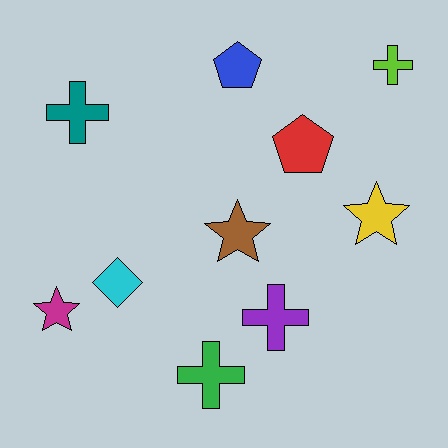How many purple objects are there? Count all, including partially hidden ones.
There is 1 purple object.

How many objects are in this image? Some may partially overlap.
There are 10 objects.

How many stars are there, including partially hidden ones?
There are 3 stars.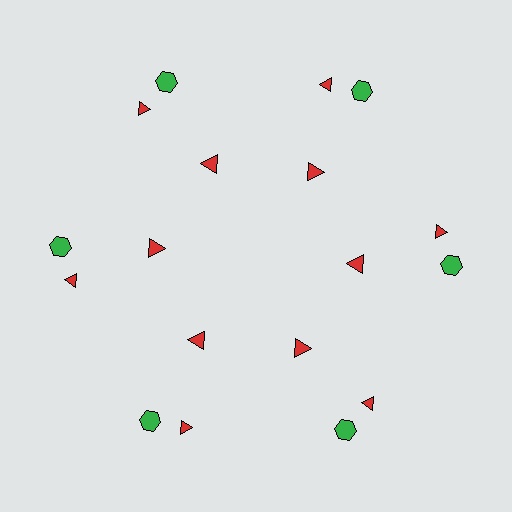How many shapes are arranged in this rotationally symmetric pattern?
There are 18 shapes, arranged in 6 groups of 3.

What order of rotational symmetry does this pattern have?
This pattern has 6-fold rotational symmetry.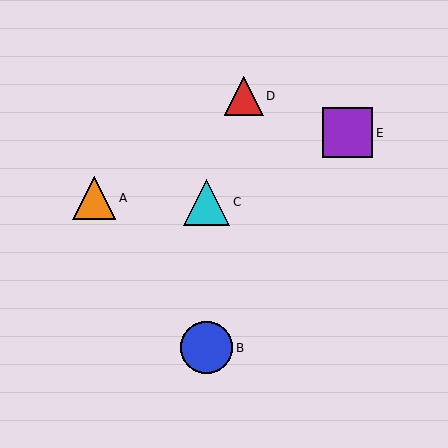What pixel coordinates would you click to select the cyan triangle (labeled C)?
Click at (207, 202) to select the cyan triangle C.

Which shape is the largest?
The blue circle (labeled B) is the largest.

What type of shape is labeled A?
Shape A is an orange triangle.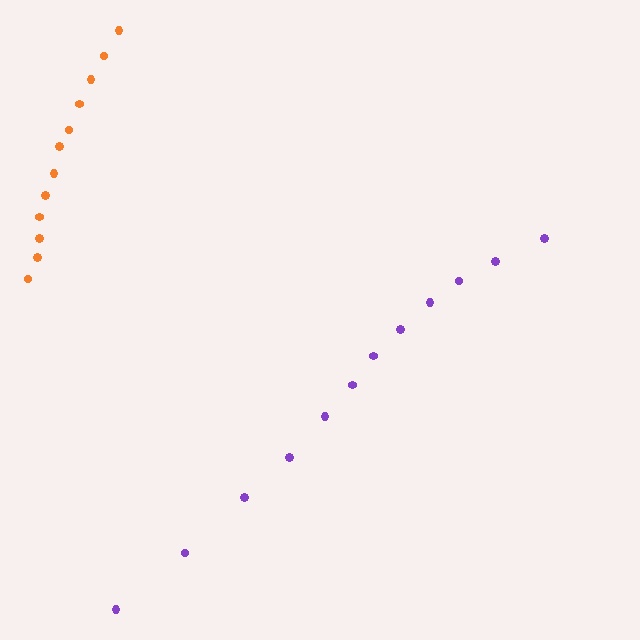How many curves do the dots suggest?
There are 2 distinct paths.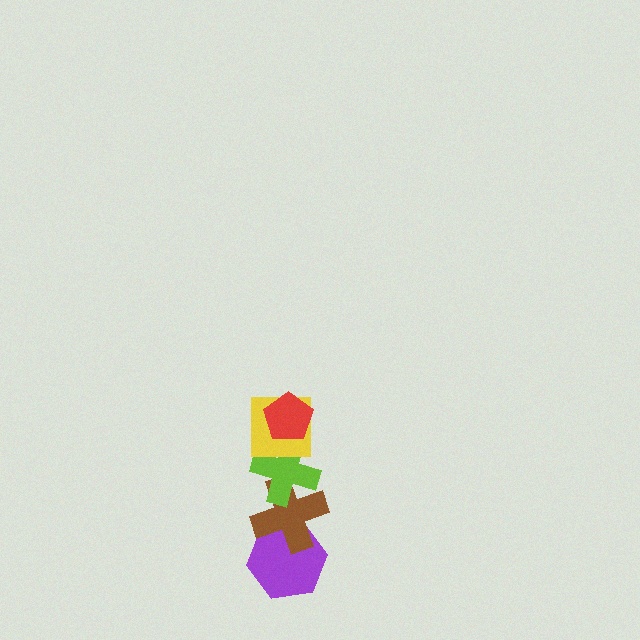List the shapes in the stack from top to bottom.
From top to bottom: the red pentagon, the yellow square, the lime cross, the brown cross, the purple hexagon.